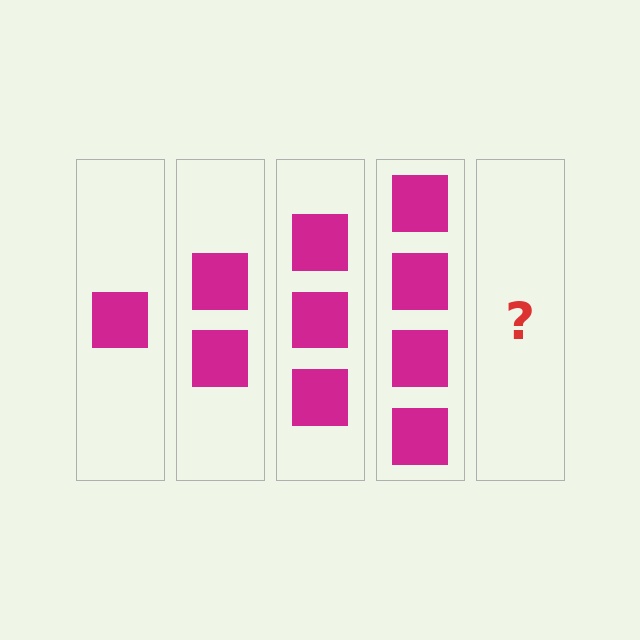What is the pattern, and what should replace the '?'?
The pattern is that each step adds one more square. The '?' should be 5 squares.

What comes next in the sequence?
The next element should be 5 squares.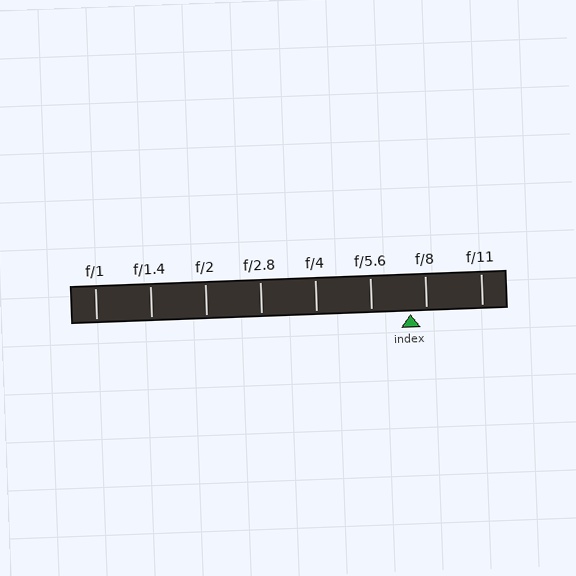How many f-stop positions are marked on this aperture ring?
There are 8 f-stop positions marked.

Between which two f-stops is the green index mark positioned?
The index mark is between f/5.6 and f/8.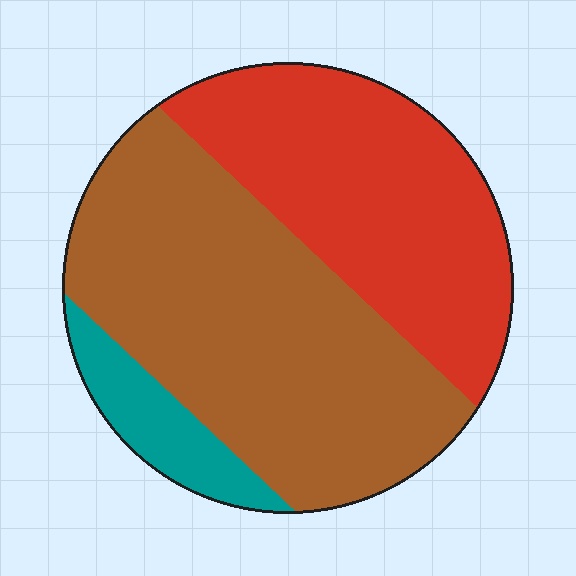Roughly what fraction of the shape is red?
Red takes up about three eighths (3/8) of the shape.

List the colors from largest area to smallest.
From largest to smallest: brown, red, teal.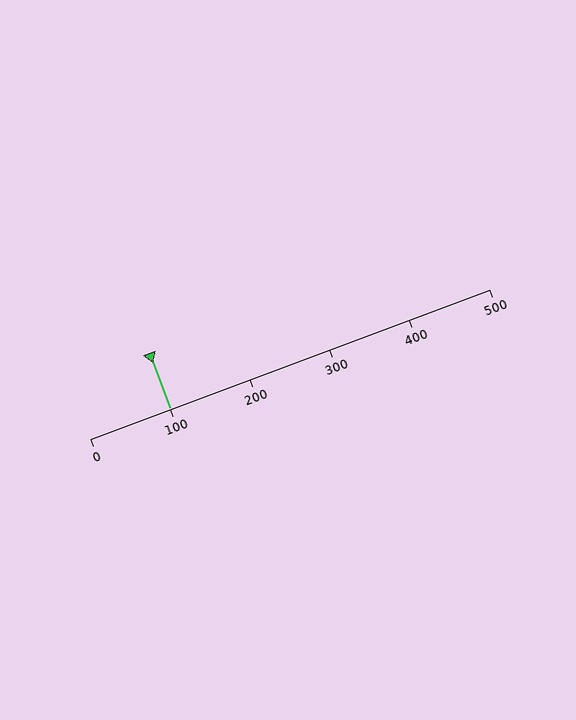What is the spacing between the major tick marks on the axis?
The major ticks are spaced 100 apart.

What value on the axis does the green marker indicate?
The marker indicates approximately 100.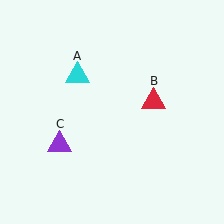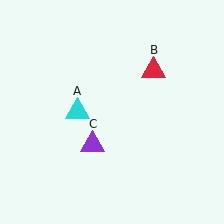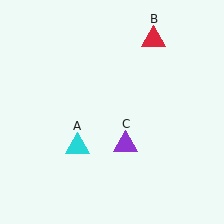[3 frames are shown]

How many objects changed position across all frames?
3 objects changed position: cyan triangle (object A), red triangle (object B), purple triangle (object C).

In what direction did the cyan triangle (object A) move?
The cyan triangle (object A) moved down.